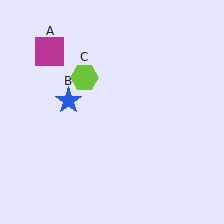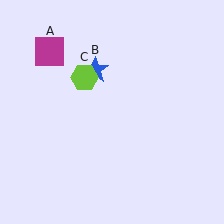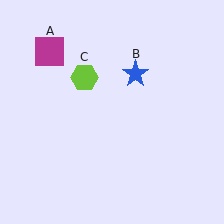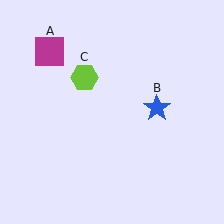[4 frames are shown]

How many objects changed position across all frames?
1 object changed position: blue star (object B).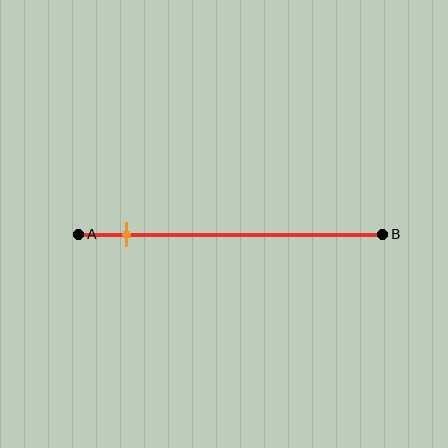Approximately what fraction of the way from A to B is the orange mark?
The orange mark is approximately 15% of the way from A to B.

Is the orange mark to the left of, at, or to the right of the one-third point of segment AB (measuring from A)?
The orange mark is to the left of the one-third point of segment AB.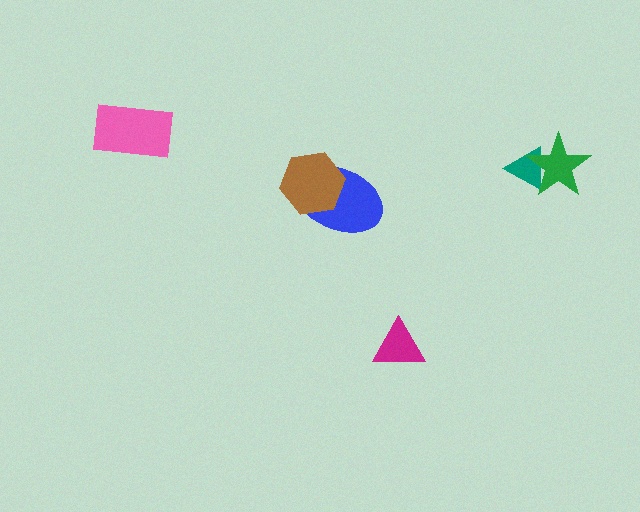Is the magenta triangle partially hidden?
No, no other shape covers it.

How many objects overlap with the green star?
1 object overlaps with the green star.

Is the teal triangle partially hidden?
Yes, it is partially covered by another shape.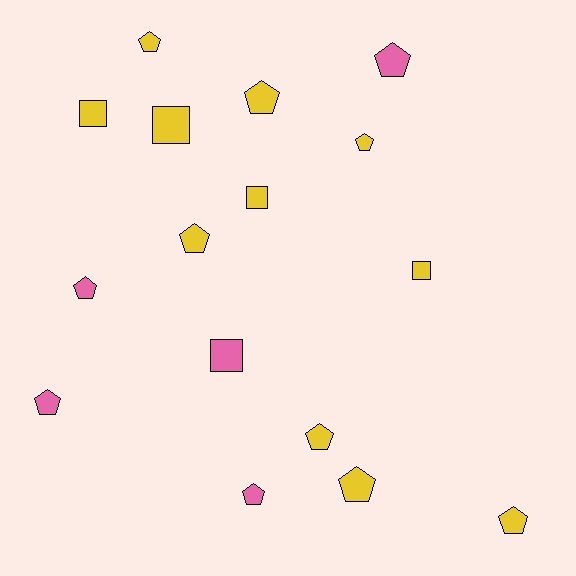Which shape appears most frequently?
Pentagon, with 11 objects.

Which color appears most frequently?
Yellow, with 11 objects.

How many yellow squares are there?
There are 4 yellow squares.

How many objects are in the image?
There are 16 objects.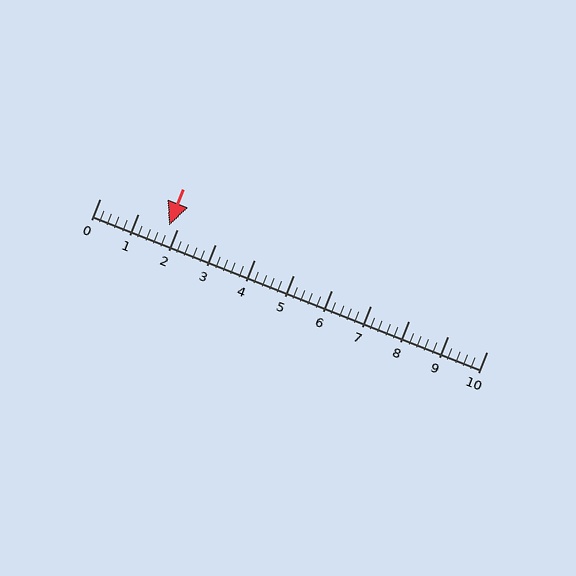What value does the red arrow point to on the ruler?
The red arrow points to approximately 1.8.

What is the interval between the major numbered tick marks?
The major tick marks are spaced 1 units apart.